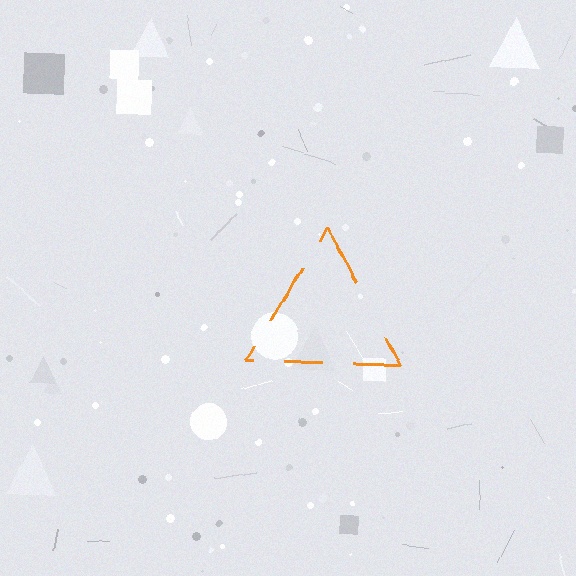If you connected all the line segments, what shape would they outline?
They would outline a triangle.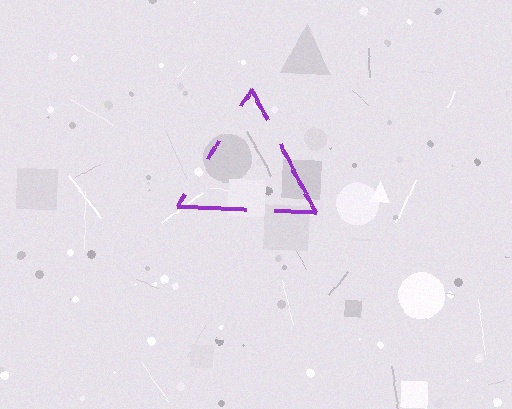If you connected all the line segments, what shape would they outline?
They would outline a triangle.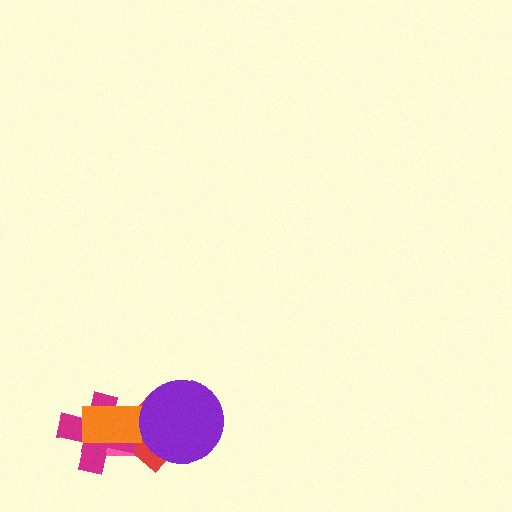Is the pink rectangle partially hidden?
Yes, it is partially covered by another shape.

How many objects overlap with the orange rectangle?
3 objects overlap with the orange rectangle.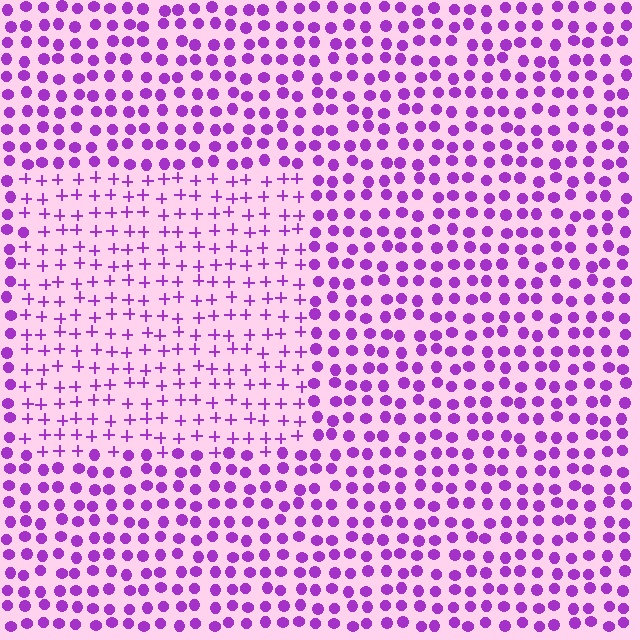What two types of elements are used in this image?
The image uses plus signs inside the rectangle region and circles outside it.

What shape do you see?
I see a rectangle.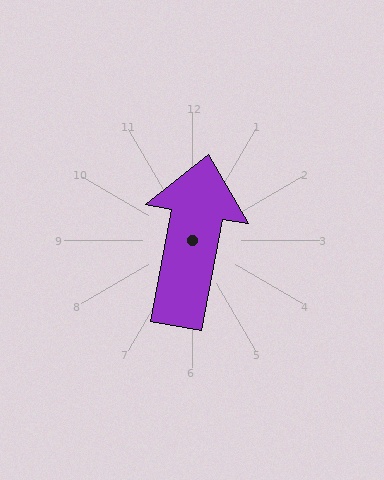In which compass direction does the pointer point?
North.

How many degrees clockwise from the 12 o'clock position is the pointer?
Approximately 11 degrees.